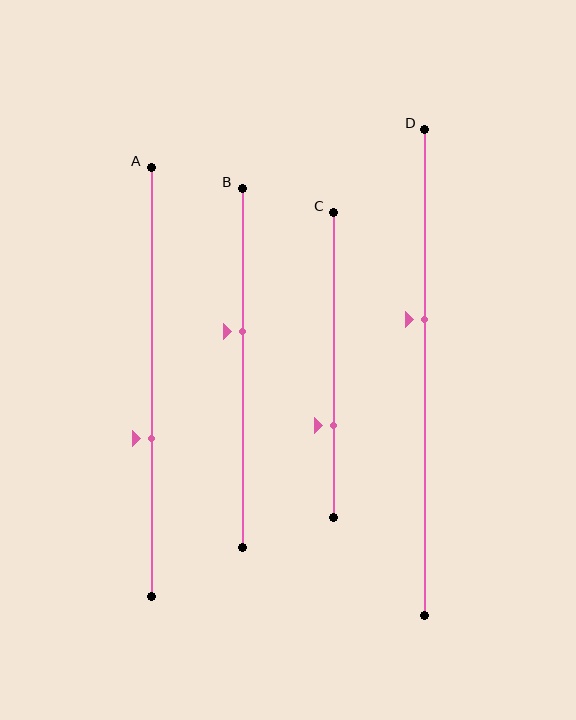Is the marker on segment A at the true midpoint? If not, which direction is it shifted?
No, the marker on segment A is shifted downward by about 13% of the segment length.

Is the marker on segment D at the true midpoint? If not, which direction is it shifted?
No, the marker on segment D is shifted upward by about 11% of the segment length.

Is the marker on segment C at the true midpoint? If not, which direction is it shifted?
No, the marker on segment C is shifted downward by about 20% of the segment length.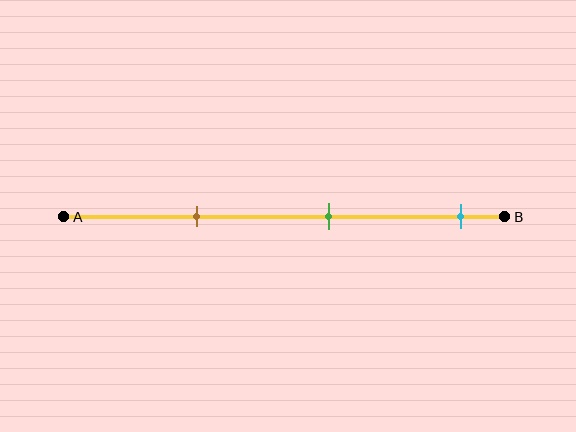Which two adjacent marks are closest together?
The brown and green marks are the closest adjacent pair.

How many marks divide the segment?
There are 3 marks dividing the segment.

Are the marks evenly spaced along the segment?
Yes, the marks are approximately evenly spaced.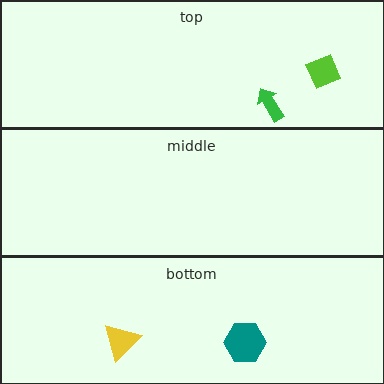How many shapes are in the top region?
2.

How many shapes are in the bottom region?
2.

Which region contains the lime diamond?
The top region.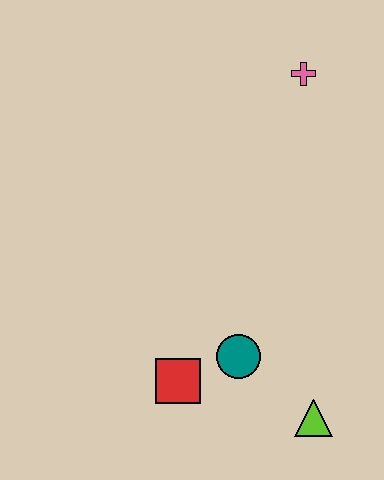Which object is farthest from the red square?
The pink cross is farthest from the red square.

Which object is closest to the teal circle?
The red square is closest to the teal circle.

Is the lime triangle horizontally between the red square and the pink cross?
No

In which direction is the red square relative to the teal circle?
The red square is to the left of the teal circle.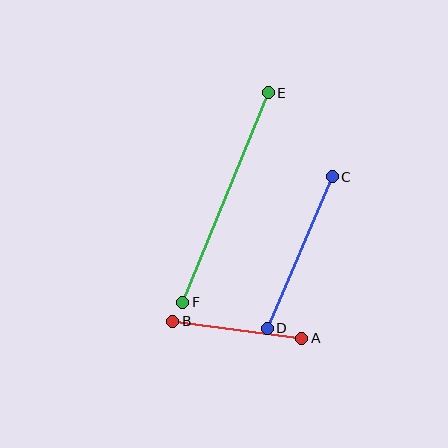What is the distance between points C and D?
The distance is approximately 165 pixels.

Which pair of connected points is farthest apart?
Points E and F are farthest apart.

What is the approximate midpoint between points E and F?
The midpoint is at approximately (225, 197) pixels.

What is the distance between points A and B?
The distance is approximately 130 pixels.